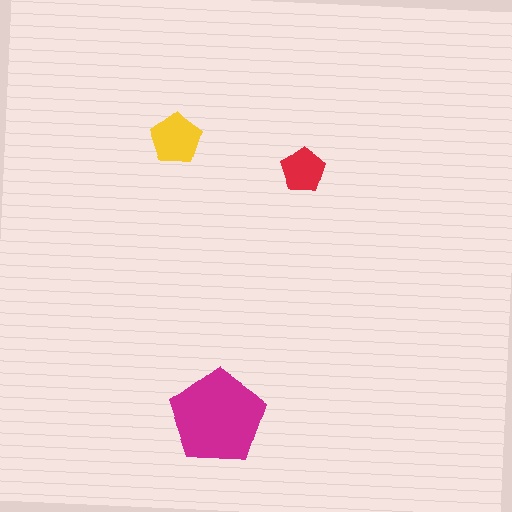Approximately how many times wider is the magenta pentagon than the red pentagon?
About 2 times wider.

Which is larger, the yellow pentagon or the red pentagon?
The yellow one.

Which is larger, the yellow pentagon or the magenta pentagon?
The magenta one.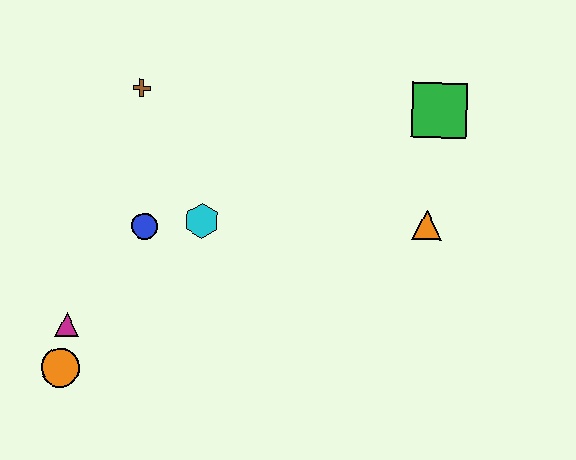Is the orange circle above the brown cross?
No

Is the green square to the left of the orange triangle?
No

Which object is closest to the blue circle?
The cyan hexagon is closest to the blue circle.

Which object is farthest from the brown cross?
The orange triangle is farthest from the brown cross.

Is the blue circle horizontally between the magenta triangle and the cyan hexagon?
Yes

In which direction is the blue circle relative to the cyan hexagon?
The blue circle is to the left of the cyan hexagon.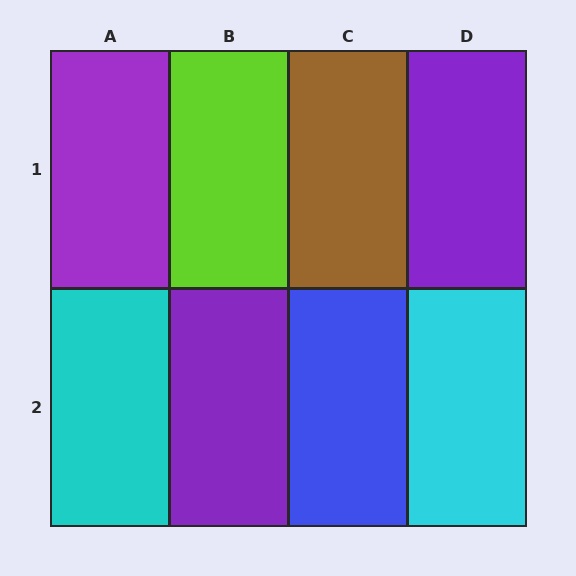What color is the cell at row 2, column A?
Cyan.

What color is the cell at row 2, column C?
Blue.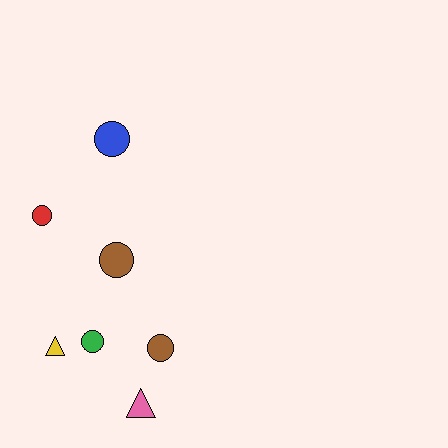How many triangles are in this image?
There are 2 triangles.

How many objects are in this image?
There are 7 objects.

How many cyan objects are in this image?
There are no cyan objects.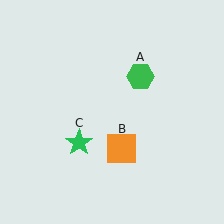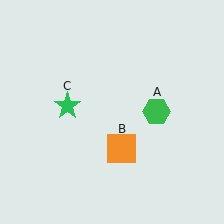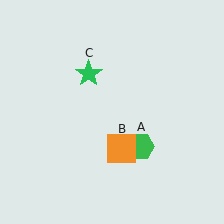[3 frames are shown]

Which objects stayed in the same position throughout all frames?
Orange square (object B) remained stationary.